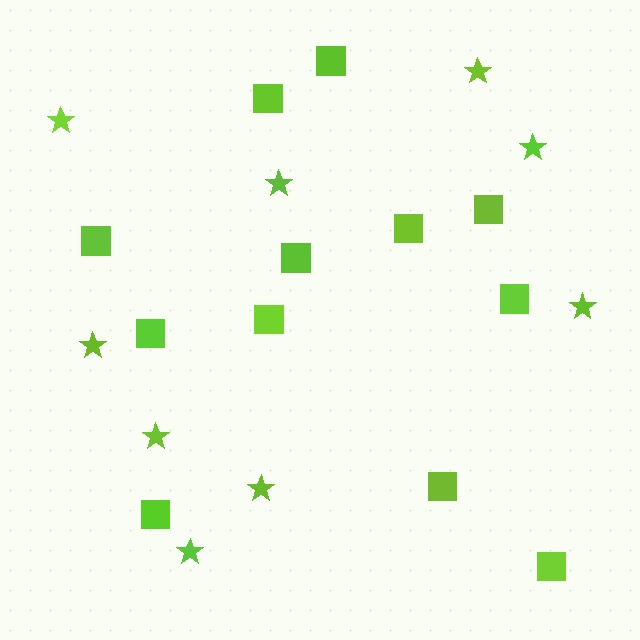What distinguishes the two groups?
There are 2 groups: one group of stars (9) and one group of squares (12).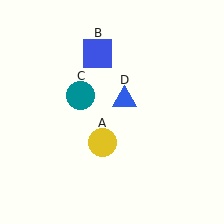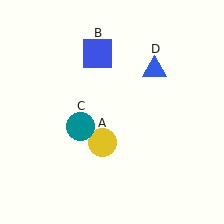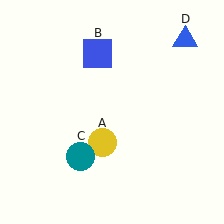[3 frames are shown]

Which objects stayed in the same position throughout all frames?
Yellow circle (object A) and blue square (object B) remained stationary.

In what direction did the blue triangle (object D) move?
The blue triangle (object D) moved up and to the right.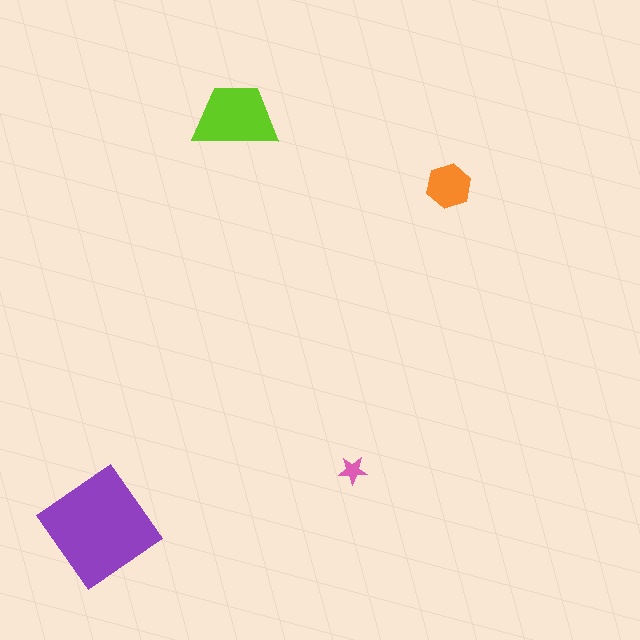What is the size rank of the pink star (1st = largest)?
4th.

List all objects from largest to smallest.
The purple diamond, the lime trapezoid, the orange hexagon, the pink star.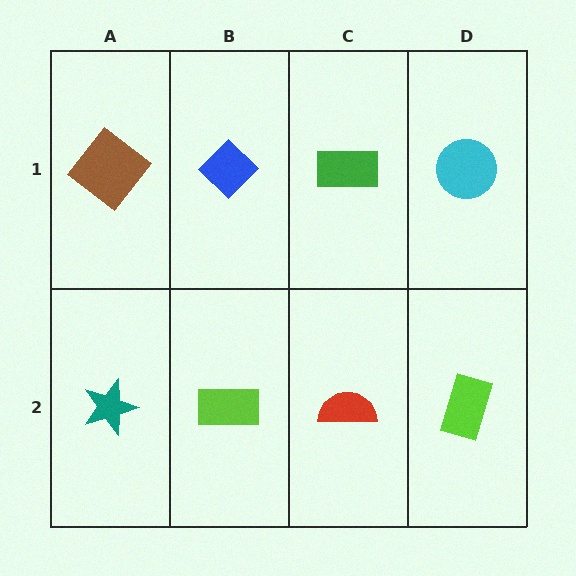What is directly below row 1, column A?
A teal star.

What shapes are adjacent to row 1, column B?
A lime rectangle (row 2, column B), a brown diamond (row 1, column A), a green rectangle (row 1, column C).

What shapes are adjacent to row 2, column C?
A green rectangle (row 1, column C), a lime rectangle (row 2, column B), a lime rectangle (row 2, column D).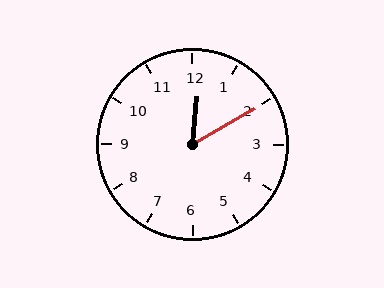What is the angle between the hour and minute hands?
Approximately 55 degrees.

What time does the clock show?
12:10.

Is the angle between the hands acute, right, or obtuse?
It is acute.